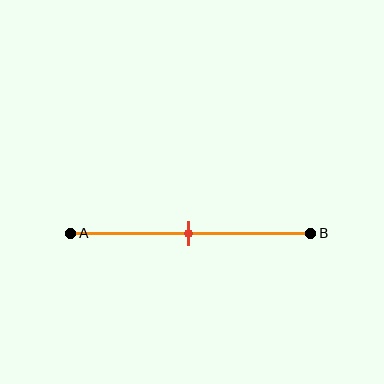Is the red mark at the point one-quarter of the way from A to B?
No, the mark is at about 50% from A, not at the 25% one-quarter point.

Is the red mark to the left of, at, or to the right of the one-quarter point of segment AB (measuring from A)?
The red mark is to the right of the one-quarter point of segment AB.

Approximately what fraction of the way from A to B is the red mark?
The red mark is approximately 50% of the way from A to B.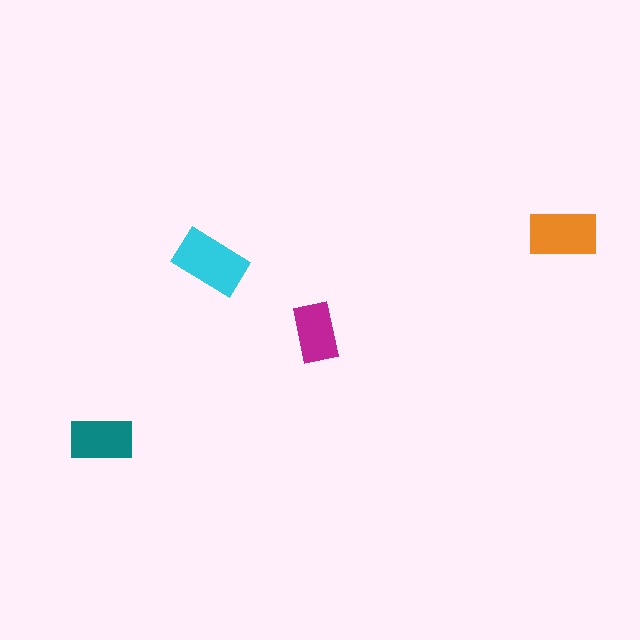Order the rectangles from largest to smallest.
the cyan one, the orange one, the teal one, the magenta one.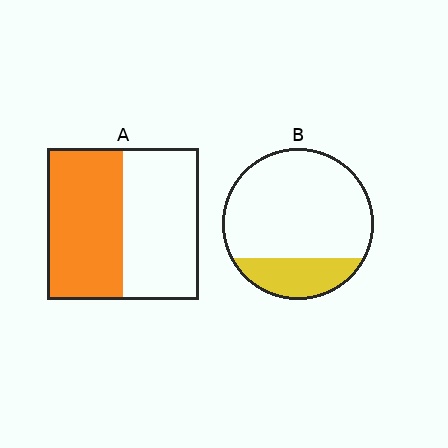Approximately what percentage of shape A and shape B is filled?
A is approximately 50% and B is approximately 20%.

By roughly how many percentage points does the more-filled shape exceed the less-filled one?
By roughly 30 percentage points (A over B).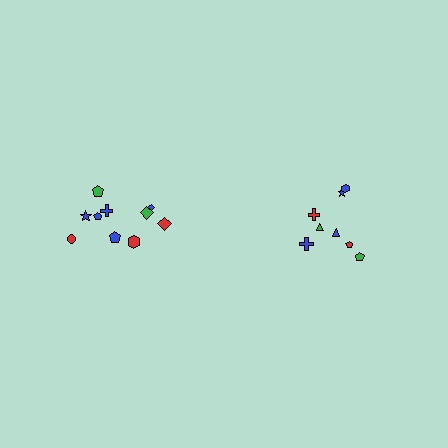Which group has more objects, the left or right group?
The left group.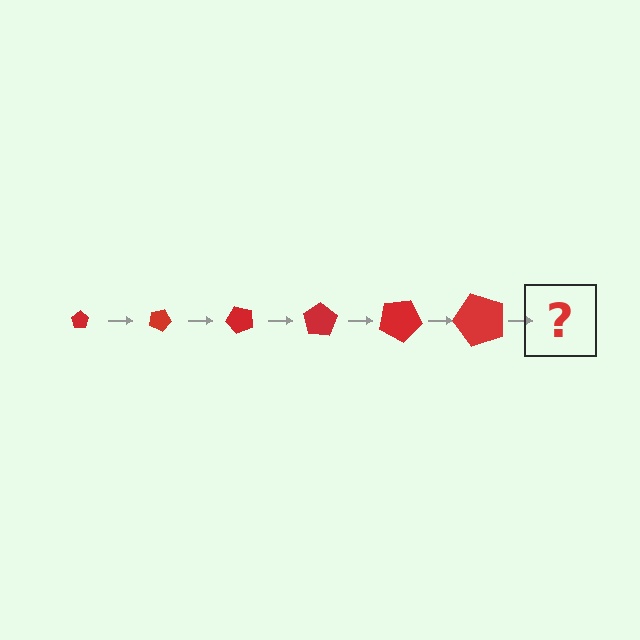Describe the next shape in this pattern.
It should be a pentagon, larger than the previous one and rotated 150 degrees from the start.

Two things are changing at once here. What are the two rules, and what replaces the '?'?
The two rules are that the pentagon grows larger each step and it rotates 25 degrees each step. The '?' should be a pentagon, larger than the previous one and rotated 150 degrees from the start.